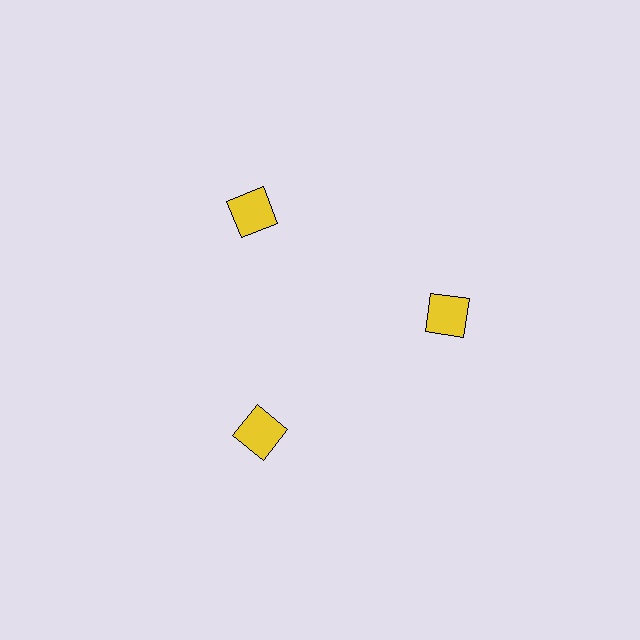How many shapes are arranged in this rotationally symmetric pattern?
There are 3 shapes, arranged in 3 groups of 1.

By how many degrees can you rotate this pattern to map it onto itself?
The pattern maps onto itself every 120 degrees of rotation.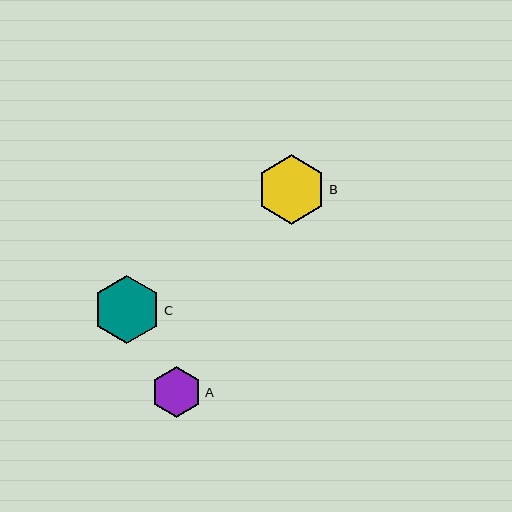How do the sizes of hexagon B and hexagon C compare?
Hexagon B and hexagon C are approximately the same size.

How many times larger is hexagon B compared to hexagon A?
Hexagon B is approximately 1.4 times the size of hexagon A.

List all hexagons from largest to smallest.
From largest to smallest: B, C, A.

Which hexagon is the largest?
Hexagon B is the largest with a size of approximately 69 pixels.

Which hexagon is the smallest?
Hexagon A is the smallest with a size of approximately 51 pixels.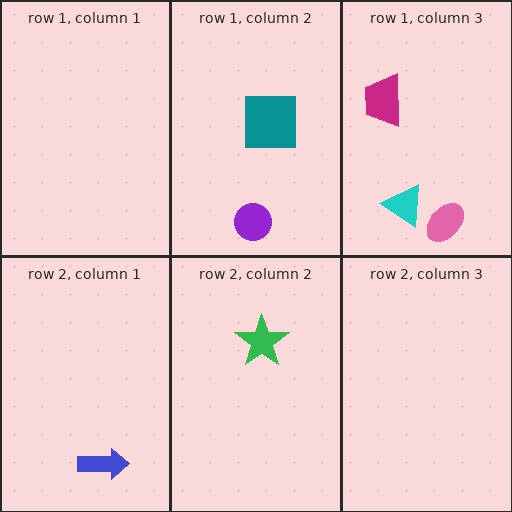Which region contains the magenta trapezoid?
The row 1, column 3 region.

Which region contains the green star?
The row 2, column 2 region.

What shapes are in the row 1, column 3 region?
The cyan triangle, the pink ellipse, the magenta trapezoid.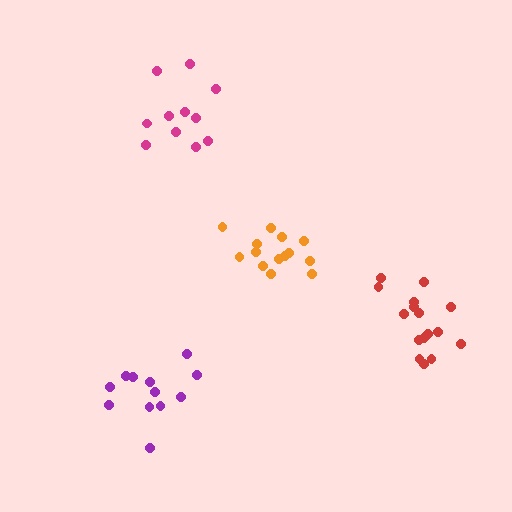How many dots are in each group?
Group 1: 14 dots, Group 2: 11 dots, Group 3: 12 dots, Group 4: 16 dots (53 total).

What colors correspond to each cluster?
The clusters are colored: orange, magenta, purple, red.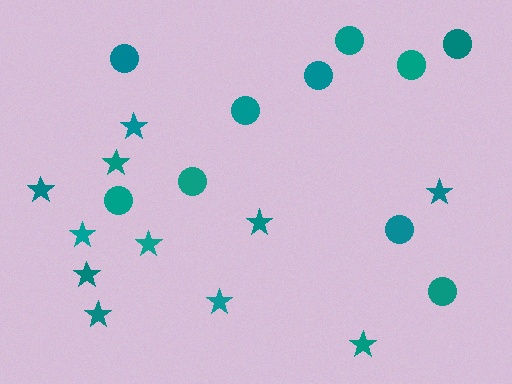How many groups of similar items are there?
There are 2 groups: one group of circles (10) and one group of stars (11).